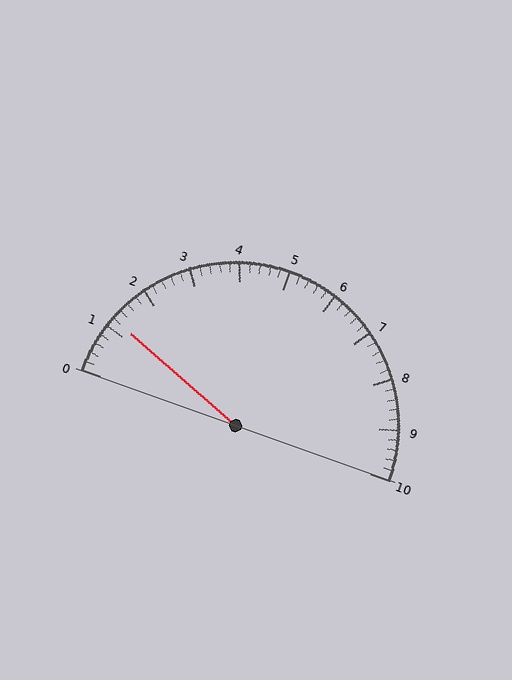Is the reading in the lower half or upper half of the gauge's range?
The reading is in the lower half of the range (0 to 10).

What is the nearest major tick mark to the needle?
The nearest major tick mark is 1.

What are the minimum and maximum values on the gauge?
The gauge ranges from 0 to 10.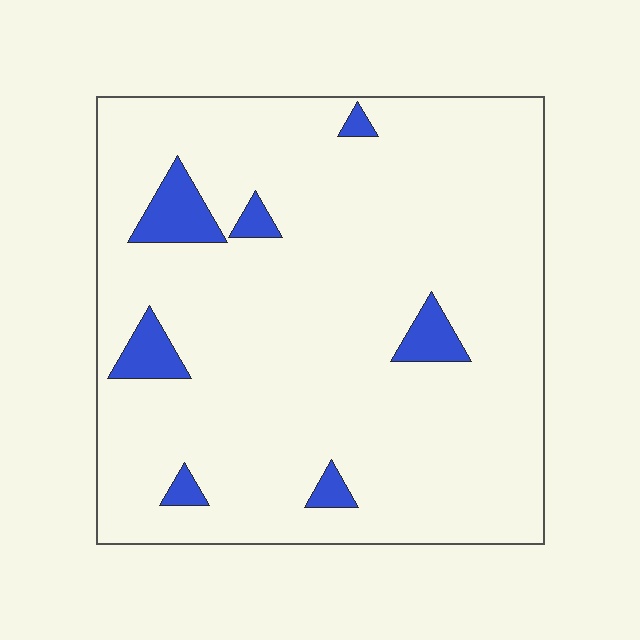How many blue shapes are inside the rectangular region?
7.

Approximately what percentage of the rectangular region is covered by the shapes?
Approximately 10%.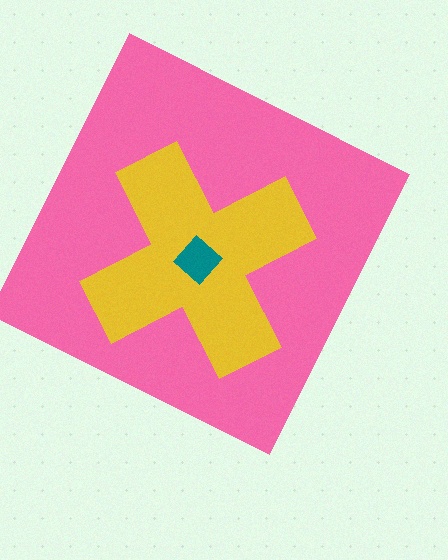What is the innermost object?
The teal diamond.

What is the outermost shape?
The pink square.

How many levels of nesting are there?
3.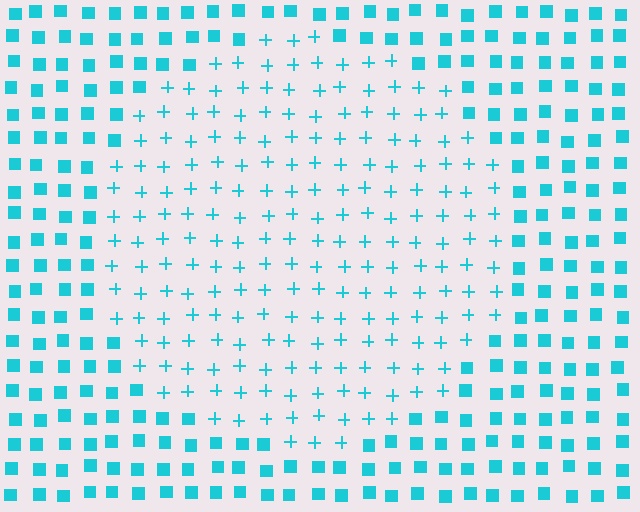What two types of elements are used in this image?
The image uses plus signs inside the circle region and squares outside it.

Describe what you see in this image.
The image is filled with small cyan elements arranged in a uniform grid. A circle-shaped region contains plus signs, while the surrounding area contains squares. The boundary is defined purely by the change in element shape.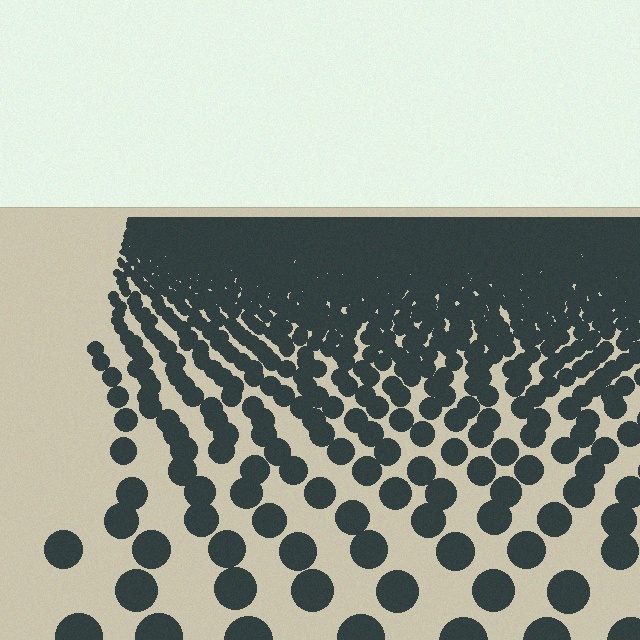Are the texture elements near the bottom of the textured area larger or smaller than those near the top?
Larger. Near the bottom, elements are closer to the viewer and appear at a bigger on-screen size.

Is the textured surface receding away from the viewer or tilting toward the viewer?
The surface is receding away from the viewer. Texture elements get smaller and denser toward the top.